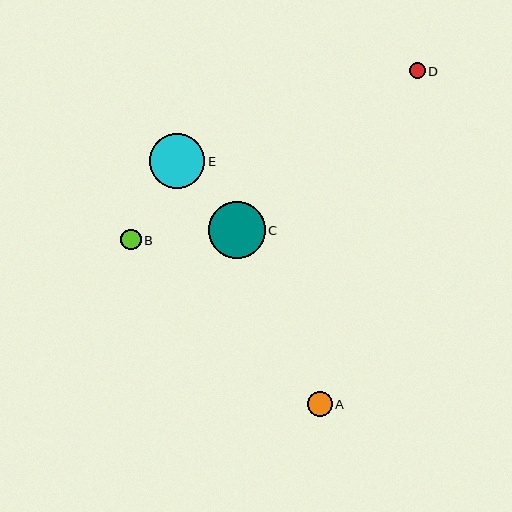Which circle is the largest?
Circle C is the largest with a size of approximately 57 pixels.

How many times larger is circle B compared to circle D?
Circle B is approximately 1.3 times the size of circle D.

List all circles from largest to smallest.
From largest to smallest: C, E, A, B, D.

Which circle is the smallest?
Circle D is the smallest with a size of approximately 16 pixels.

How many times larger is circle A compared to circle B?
Circle A is approximately 1.2 times the size of circle B.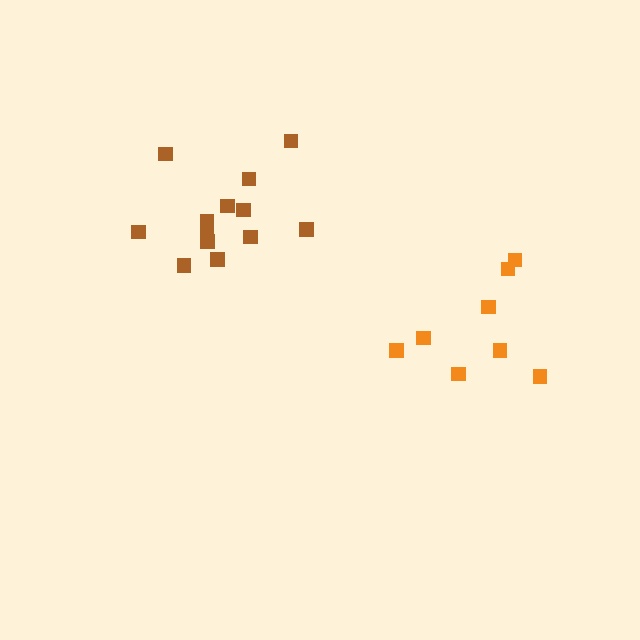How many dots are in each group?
Group 1: 8 dots, Group 2: 13 dots (21 total).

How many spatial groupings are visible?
There are 2 spatial groupings.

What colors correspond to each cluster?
The clusters are colored: orange, brown.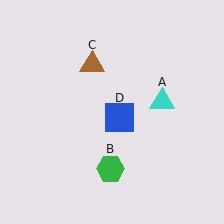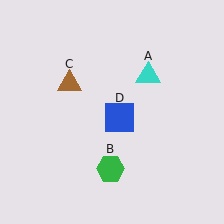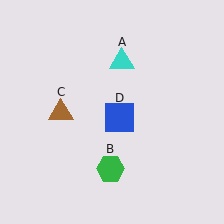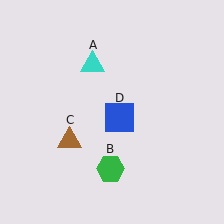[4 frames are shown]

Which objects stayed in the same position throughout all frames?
Green hexagon (object B) and blue square (object D) remained stationary.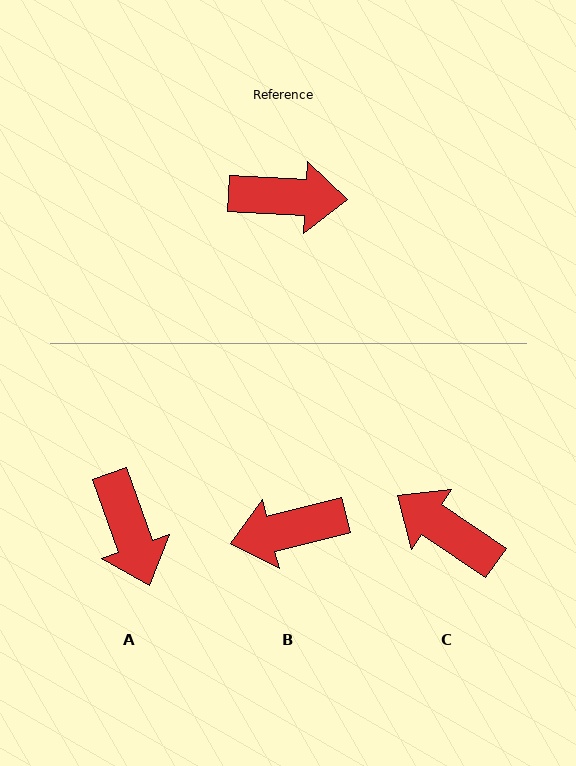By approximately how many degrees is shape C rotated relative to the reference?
Approximately 149 degrees counter-clockwise.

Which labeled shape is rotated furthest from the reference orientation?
B, about 163 degrees away.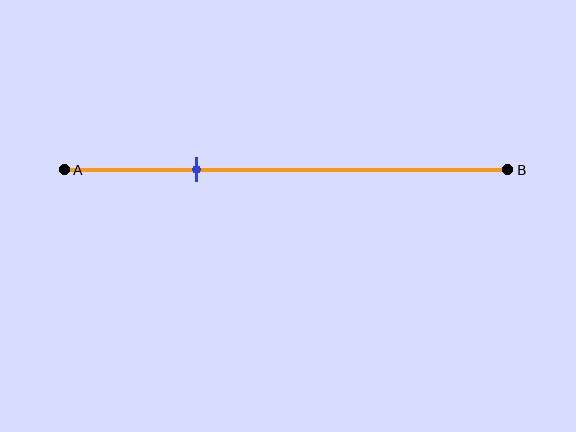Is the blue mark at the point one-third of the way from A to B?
No, the mark is at about 30% from A, not at the 33% one-third point.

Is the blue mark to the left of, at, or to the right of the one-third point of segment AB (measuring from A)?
The blue mark is to the left of the one-third point of segment AB.